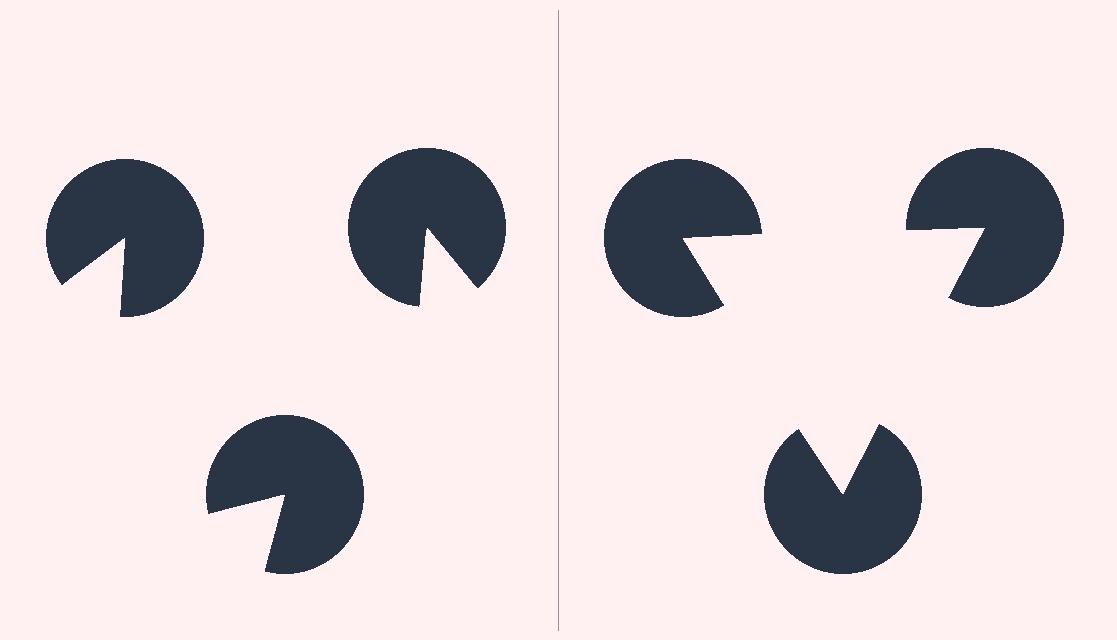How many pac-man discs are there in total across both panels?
6 — 3 on each side.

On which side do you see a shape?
An illusory triangle appears on the right side. On the left side the wedge cuts are rotated, so no coherent shape forms.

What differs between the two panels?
The pac-man discs are positioned identically on both sides; only the wedge orientations differ. On the right they align to a triangle; on the left they are misaligned.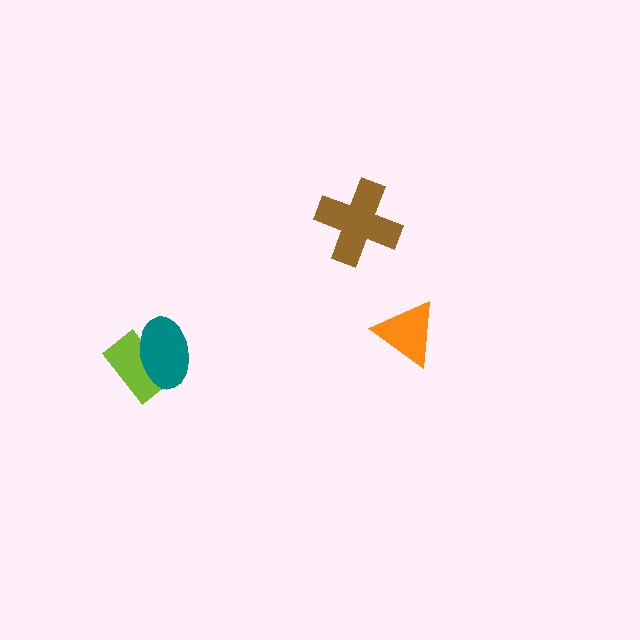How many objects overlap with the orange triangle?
0 objects overlap with the orange triangle.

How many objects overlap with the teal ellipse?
1 object overlaps with the teal ellipse.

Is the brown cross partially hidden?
No, no other shape covers it.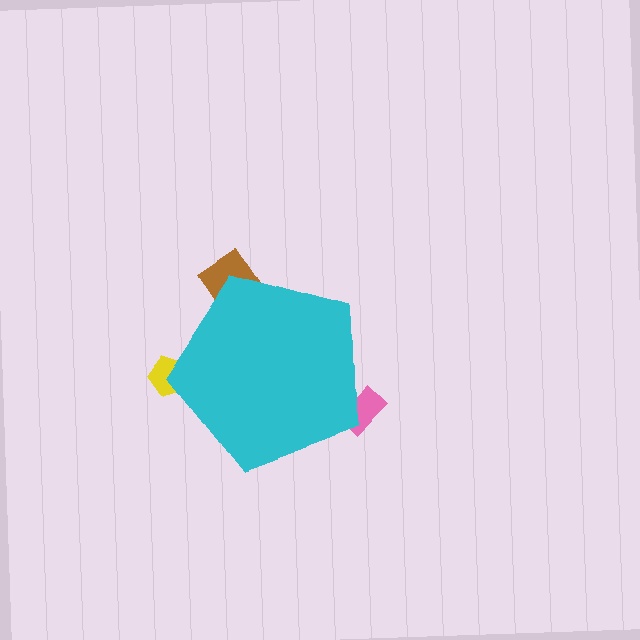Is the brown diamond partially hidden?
Yes, the brown diamond is partially hidden behind the cyan pentagon.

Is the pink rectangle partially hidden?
Yes, the pink rectangle is partially hidden behind the cyan pentagon.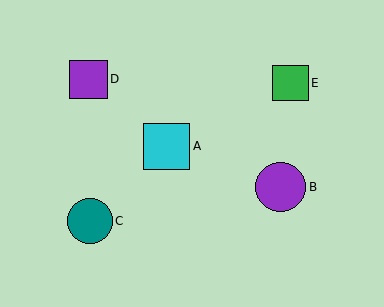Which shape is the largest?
The purple circle (labeled B) is the largest.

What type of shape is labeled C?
Shape C is a teal circle.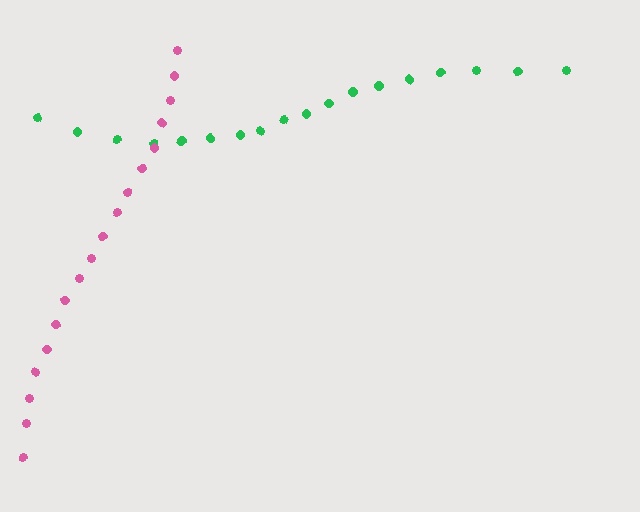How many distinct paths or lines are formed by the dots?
There are 2 distinct paths.